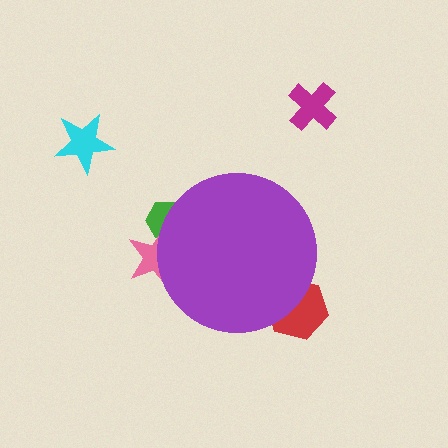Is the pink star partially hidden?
Yes, the pink star is partially hidden behind the purple circle.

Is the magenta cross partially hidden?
No, the magenta cross is fully visible.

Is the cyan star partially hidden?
No, the cyan star is fully visible.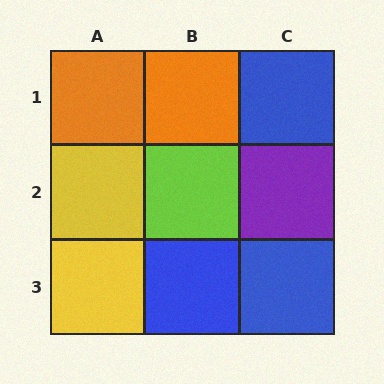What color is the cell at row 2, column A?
Yellow.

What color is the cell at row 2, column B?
Lime.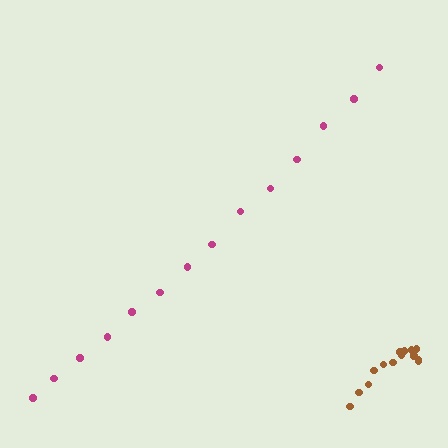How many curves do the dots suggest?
There are 2 distinct paths.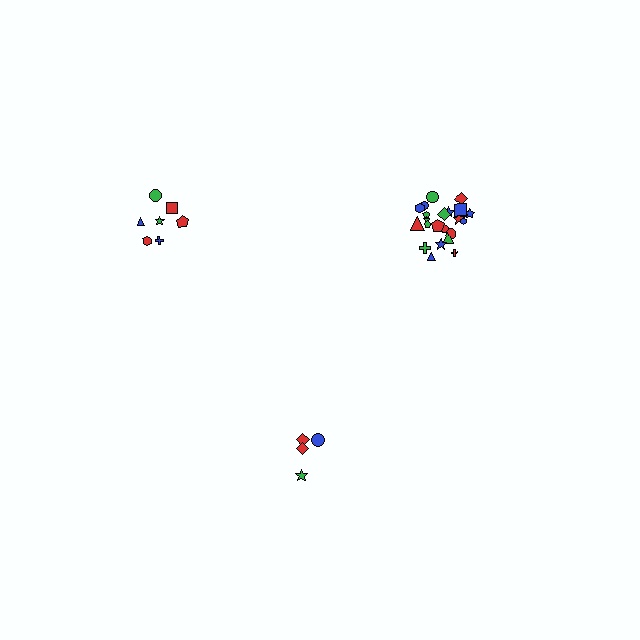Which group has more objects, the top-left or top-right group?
The top-right group.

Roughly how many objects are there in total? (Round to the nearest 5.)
Roughly 35 objects in total.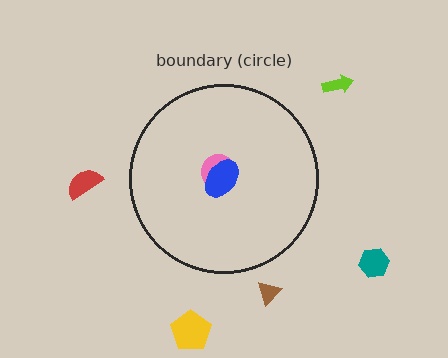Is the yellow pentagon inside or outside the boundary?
Outside.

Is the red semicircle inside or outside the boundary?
Outside.